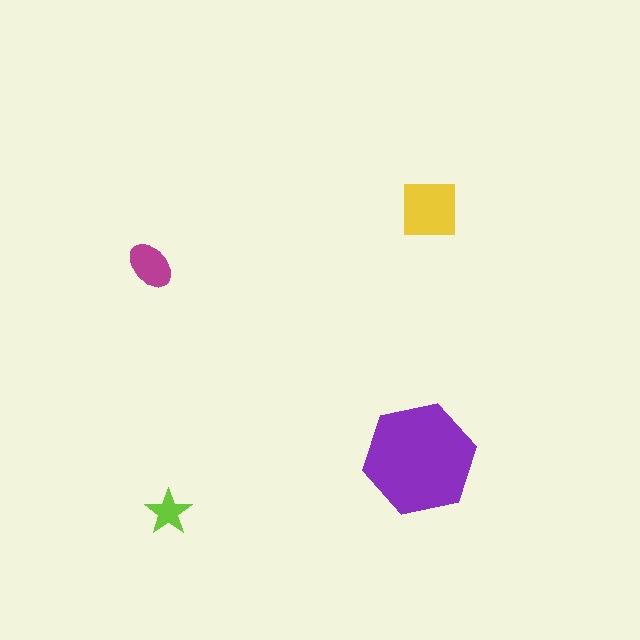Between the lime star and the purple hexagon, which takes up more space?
The purple hexagon.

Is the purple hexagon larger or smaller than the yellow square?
Larger.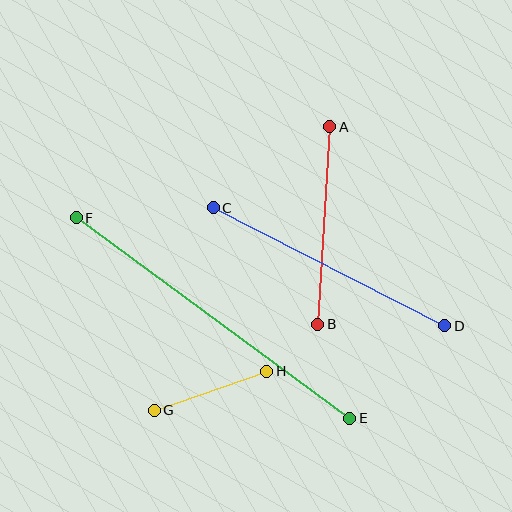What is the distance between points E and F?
The distance is approximately 339 pixels.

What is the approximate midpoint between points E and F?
The midpoint is at approximately (213, 318) pixels.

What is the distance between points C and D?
The distance is approximately 260 pixels.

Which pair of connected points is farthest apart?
Points E and F are farthest apart.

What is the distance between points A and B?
The distance is approximately 198 pixels.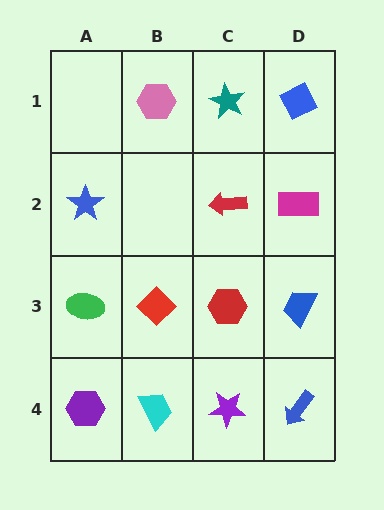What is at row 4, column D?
A blue arrow.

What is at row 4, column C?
A purple star.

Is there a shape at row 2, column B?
No, that cell is empty.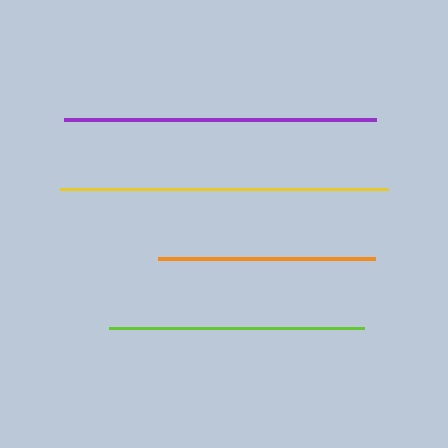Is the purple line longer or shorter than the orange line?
The purple line is longer than the orange line.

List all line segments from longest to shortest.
From longest to shortest: yellow, purple, lime, orange.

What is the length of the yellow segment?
The yellow segment is approximately 328 pixels long.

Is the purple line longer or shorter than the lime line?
The purple line is longer than the lime line.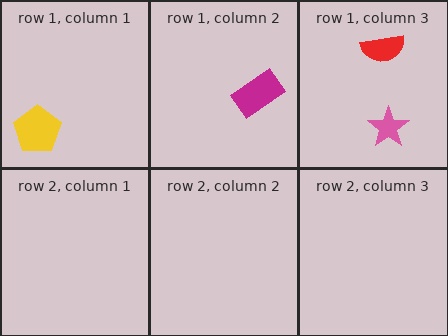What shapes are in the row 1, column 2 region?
The magenta rectangle.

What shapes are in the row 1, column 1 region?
The yellow pentagon.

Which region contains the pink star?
The row 1, column 3 region.